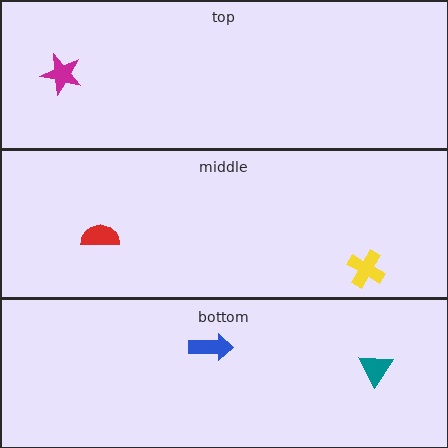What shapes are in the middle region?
The red semicircle, the yellow cross.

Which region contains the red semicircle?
The middle region.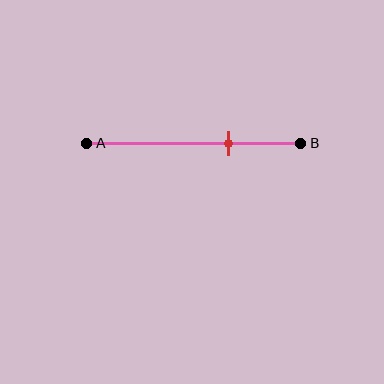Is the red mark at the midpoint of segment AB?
No, the mark is at about 65% from A, not at the 50% midpoint.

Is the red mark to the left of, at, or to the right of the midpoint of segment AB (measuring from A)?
The red mark is to the right of the midpoint of segment AB.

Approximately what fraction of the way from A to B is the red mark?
The red mark is approximately 65% of the way from A to B.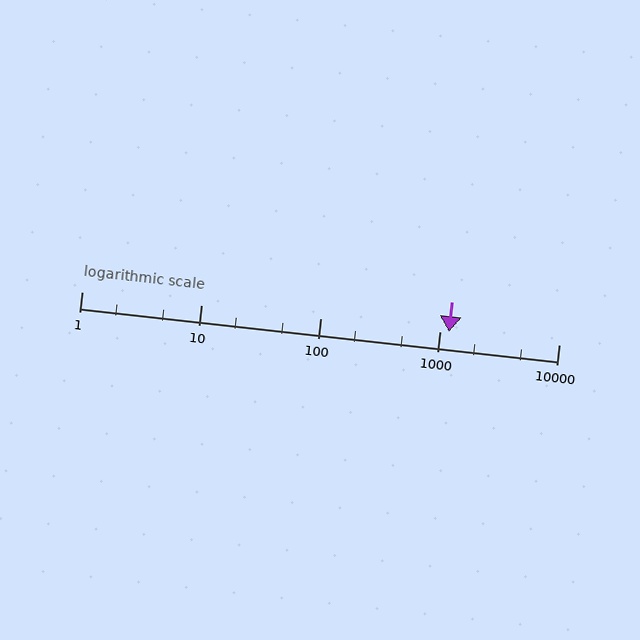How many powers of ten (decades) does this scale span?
The scale spans 4 decades, from 1 to 10000.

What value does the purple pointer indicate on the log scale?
The pointer indicates approximately 1200.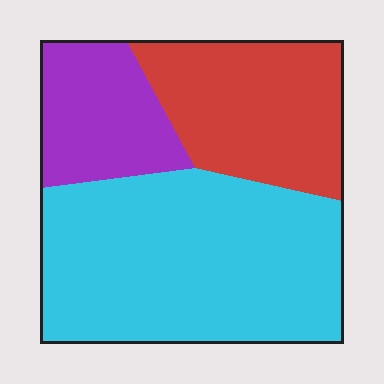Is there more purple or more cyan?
Cyan.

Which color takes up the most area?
Cyan, at roughly 55%.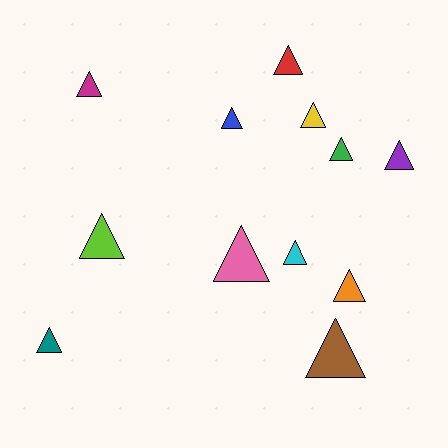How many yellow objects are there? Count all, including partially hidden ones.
There is 1 yellow object.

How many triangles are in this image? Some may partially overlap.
There are 12 triangles.